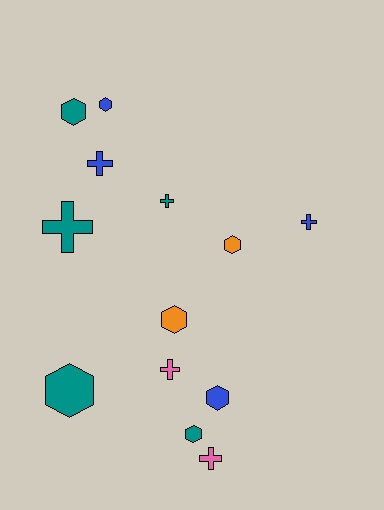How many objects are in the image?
There are 13 objects.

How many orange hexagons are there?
There are 2 orange hexagons.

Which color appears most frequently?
Teal, with 5 objects.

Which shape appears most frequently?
Hexagon, with 7 objects.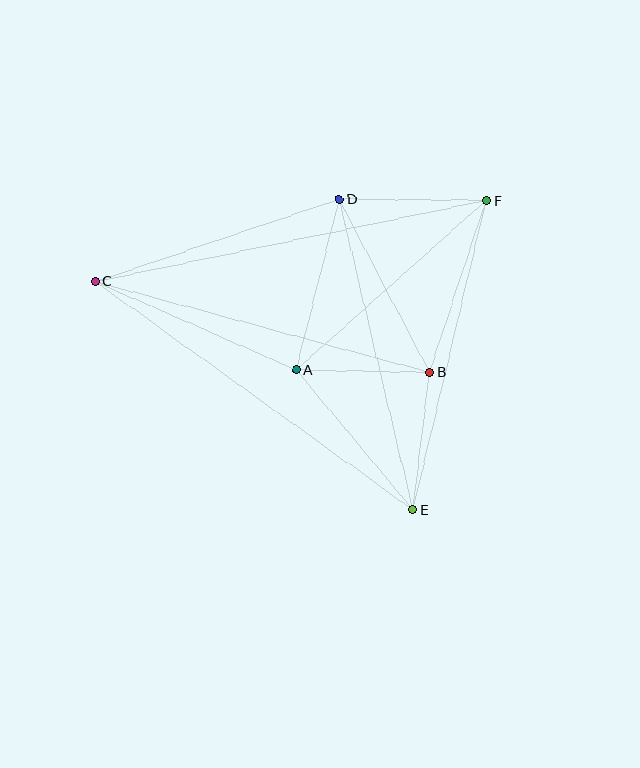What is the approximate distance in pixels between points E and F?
The distance between E and F is approximately 318 pixels.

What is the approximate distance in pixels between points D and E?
The distance between D and E is approximately 319 pixels.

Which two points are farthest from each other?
Points C and F are farthest from each other.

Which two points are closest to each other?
Points A and B are closest to each other.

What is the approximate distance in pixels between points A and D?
The distance between A and D is approximately 176 pixels.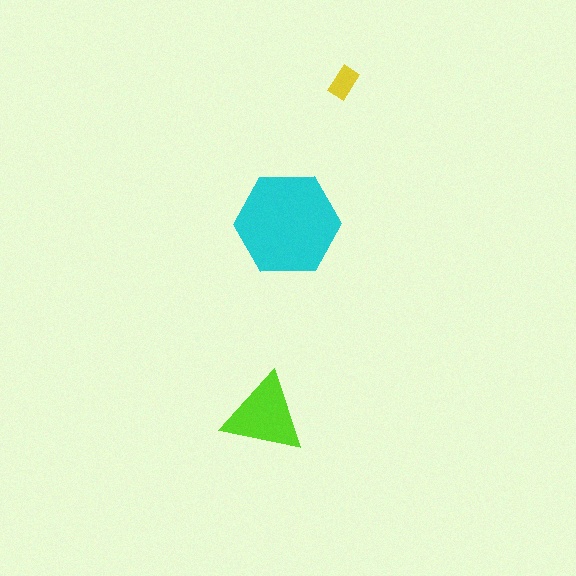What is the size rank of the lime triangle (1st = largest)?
2nd.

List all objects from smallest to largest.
The yellow rectangle, the lime triangle, the cyan hexagon.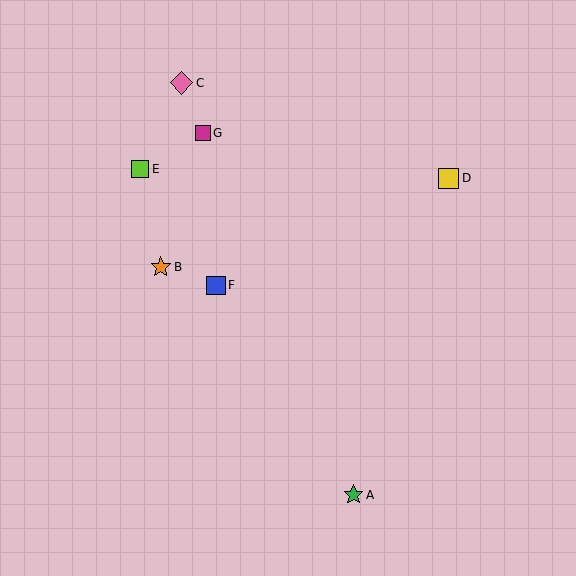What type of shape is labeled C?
Shape C is a pink diamond.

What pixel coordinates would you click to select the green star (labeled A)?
Click at (354, 495) to select the green star A.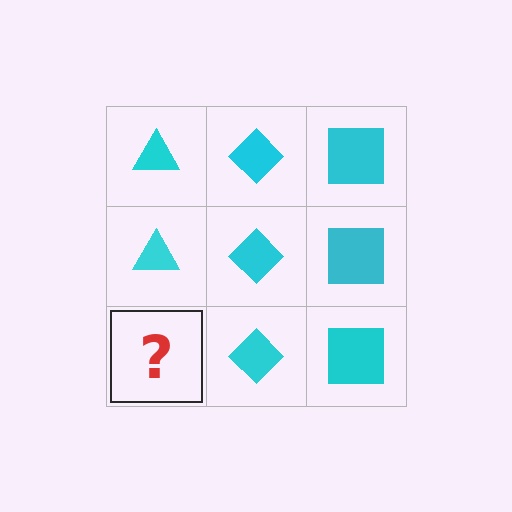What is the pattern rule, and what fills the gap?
The rule is that each column has a consistent shape. The gap should be filled with a cyan triangle.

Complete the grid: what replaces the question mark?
The question mark should be replaced with a cyan triangle.